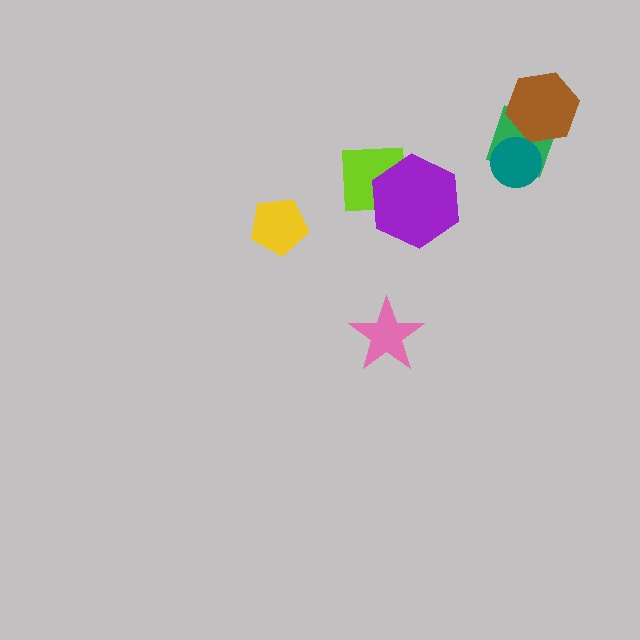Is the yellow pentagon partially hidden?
No, no other shape covers it.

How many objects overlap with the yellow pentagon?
0 objects overlap with the yellow pentagon.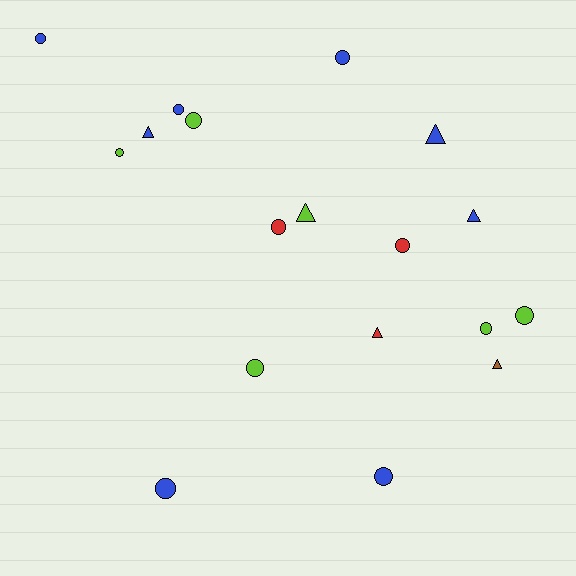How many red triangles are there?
There is 1 red triangle.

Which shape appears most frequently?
Circle, with 12 objects.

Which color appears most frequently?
Blue, with 8 objects.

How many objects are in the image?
There are 18 objects.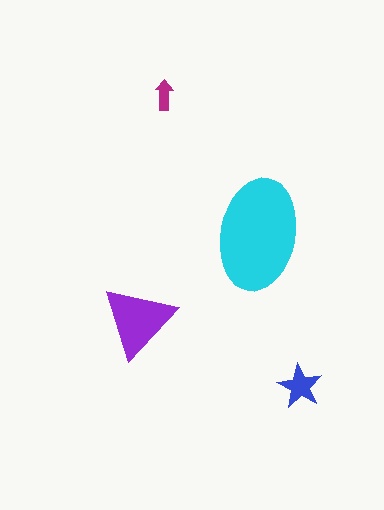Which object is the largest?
The cyan ellipse.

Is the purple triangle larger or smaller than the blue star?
Larger.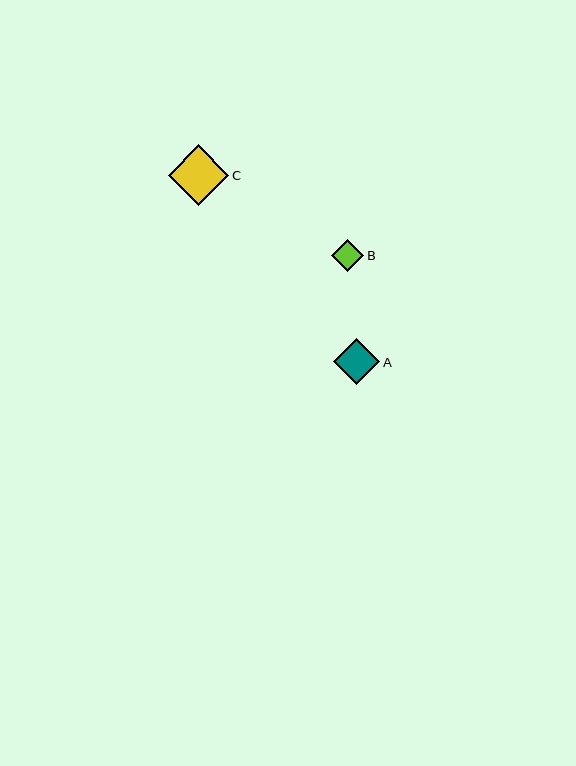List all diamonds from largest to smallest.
From largest to smallest: C, A, B.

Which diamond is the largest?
Diamond C is the largest with a size of approximately 60 pixels.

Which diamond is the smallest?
Diamond B is the smallest with a size of approximately 32 pixels.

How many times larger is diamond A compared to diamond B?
Diamond A is approximately 1.4 times the size of diamond B.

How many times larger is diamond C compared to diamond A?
Diamond C is approximately 1.3 times the size of diamond A.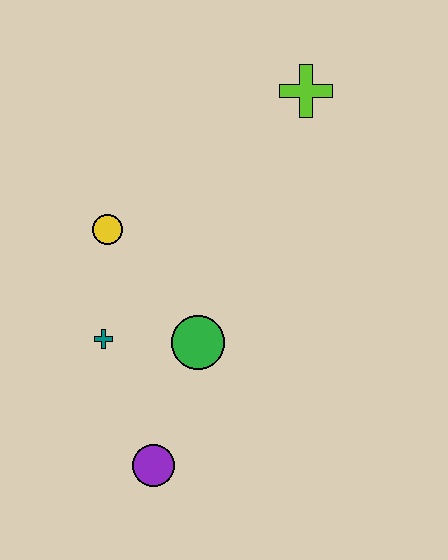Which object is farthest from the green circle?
The lime cross is farthest from the green circle.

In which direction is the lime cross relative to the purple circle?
The lime cross is above the purple circle.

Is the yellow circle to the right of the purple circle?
No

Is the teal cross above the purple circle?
Yes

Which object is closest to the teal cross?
The green circle is closest to the teal cross.